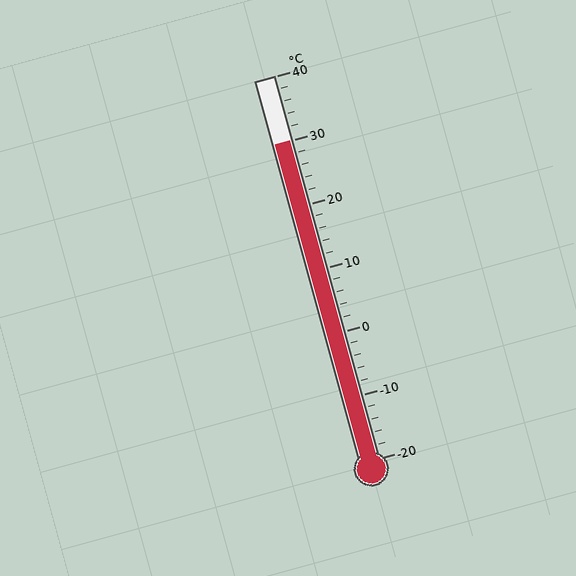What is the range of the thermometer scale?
The thermometer scale ranges from -20°C to 40°C.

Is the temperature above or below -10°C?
The temperature is above -10°C.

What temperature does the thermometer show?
The thermometer shows approximately 30°C.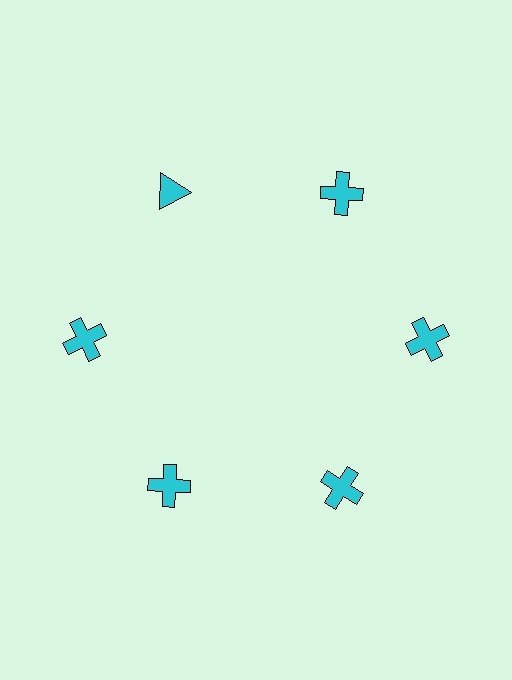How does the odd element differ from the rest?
It has a different shape: triangle instead of cross.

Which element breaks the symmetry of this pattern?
The cyan triangle at roughly the 11 o'clock position breaks the symmetry. All other shapes are cyan crosses.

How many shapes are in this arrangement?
There are 6 shapes arranged in a ring pattern.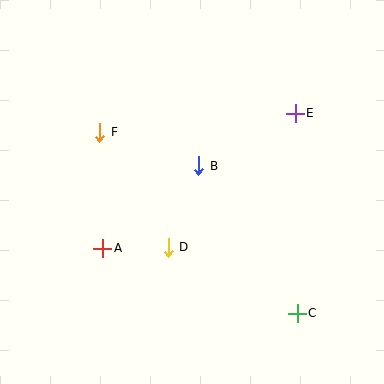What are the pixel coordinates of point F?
Point F is at (100, 132).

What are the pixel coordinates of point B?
Point B is at (199, 166).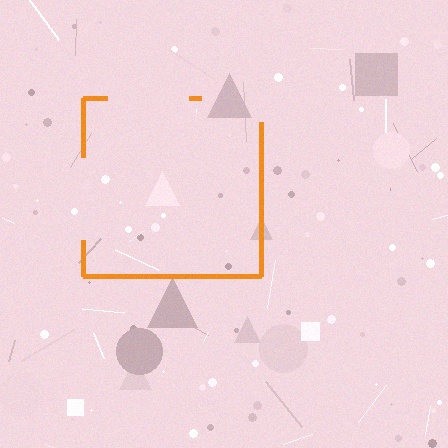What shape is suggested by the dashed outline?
The dashed outline suggests a square.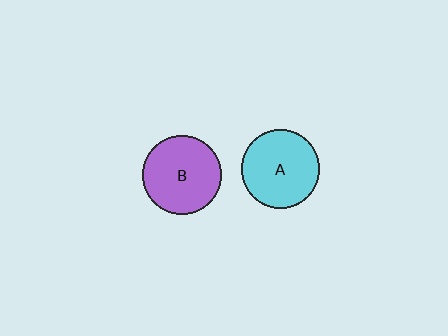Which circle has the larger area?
Circle B (purple).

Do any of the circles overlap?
No, none of the circles overlap.